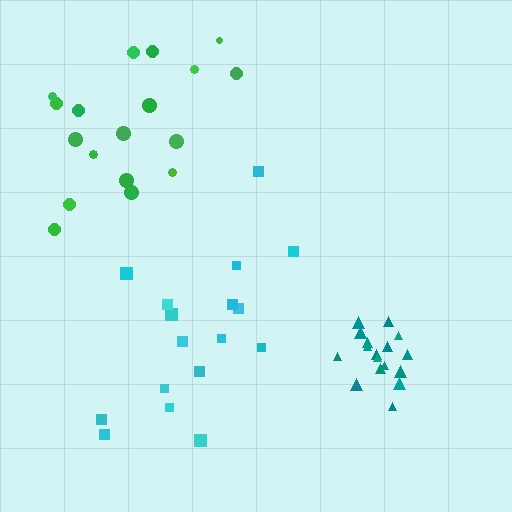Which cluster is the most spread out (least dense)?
Green.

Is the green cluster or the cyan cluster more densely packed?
Cyan.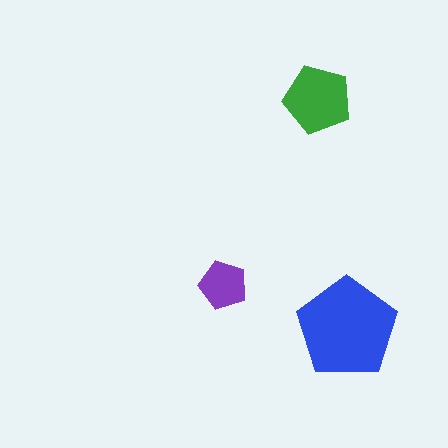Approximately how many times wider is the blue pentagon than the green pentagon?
About 1.5 times wider.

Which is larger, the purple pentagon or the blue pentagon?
The blue one.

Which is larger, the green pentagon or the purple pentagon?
The green one.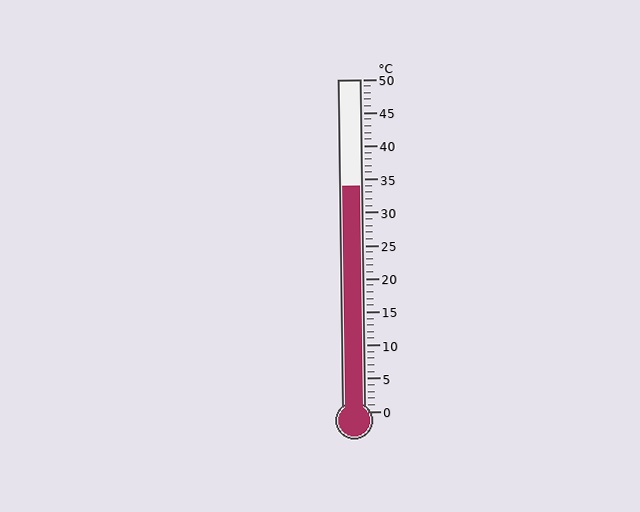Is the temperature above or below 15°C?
The temperature is above 15°C.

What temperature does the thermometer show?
The thermometer shows approximately 34°C.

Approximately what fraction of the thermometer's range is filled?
The thermometer is filled to approximately 70% of its range.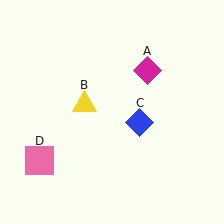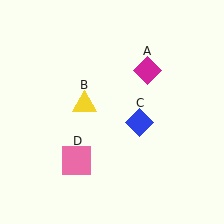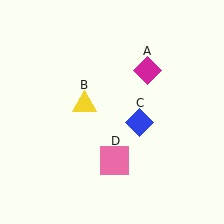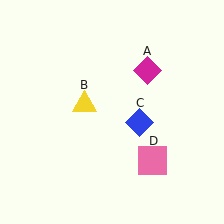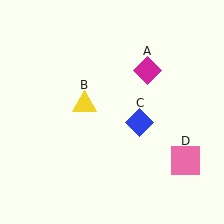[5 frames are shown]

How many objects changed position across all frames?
1 object changed position: pink square (object D).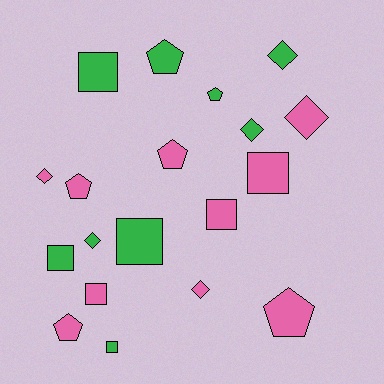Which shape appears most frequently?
Square, with 7 objects.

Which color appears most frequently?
Pink, with 10 objects.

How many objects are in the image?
There are 19 objects.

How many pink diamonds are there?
There are 3 pink diamonds.